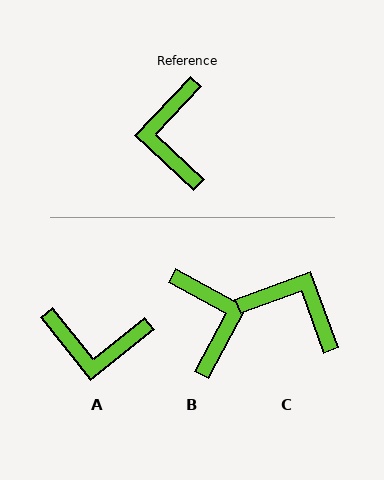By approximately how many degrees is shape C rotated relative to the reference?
Approximately 117 degrees clockwise.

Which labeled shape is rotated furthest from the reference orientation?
B, about 165 degrees away.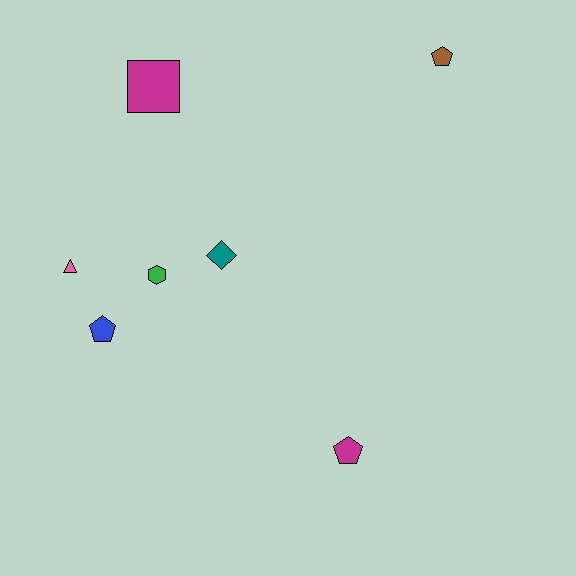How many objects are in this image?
There are 7 objects.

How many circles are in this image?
There are no circles.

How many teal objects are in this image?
There is 1 teal object.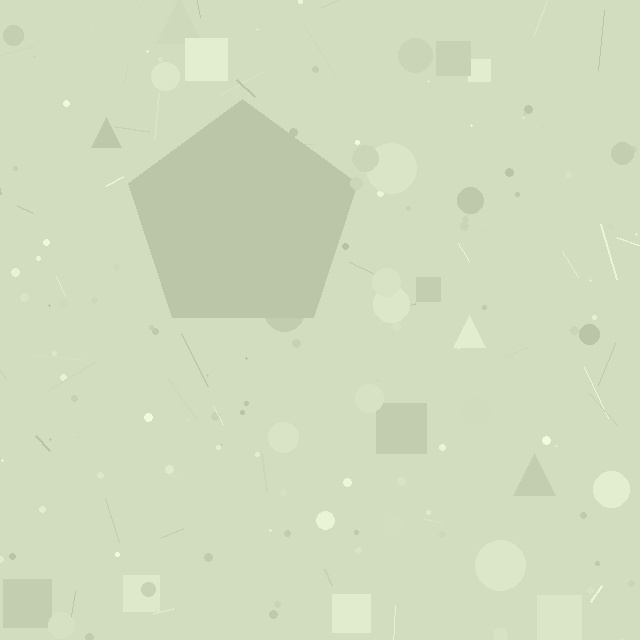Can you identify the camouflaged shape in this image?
The camouflaged shape is a pentagon.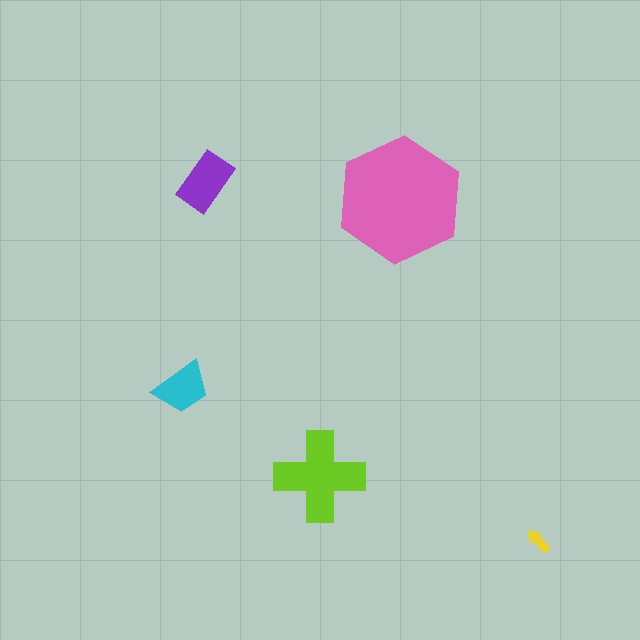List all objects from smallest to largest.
The yellow arrow, the cyan trapezoid, the purple rectangle, the lime cross, the pink hexagon.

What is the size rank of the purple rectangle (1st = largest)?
3rd.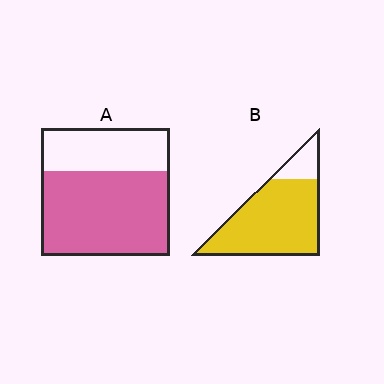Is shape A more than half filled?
Yes.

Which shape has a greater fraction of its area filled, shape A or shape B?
Shape B.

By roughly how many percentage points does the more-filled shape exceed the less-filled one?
By roughly 20 percentage points (B over A).